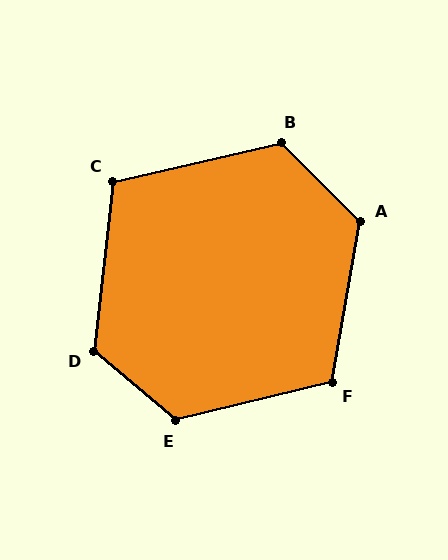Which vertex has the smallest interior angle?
C, at approximately 109 degrees.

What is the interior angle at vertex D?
Approximately 124 degrees (obtuse).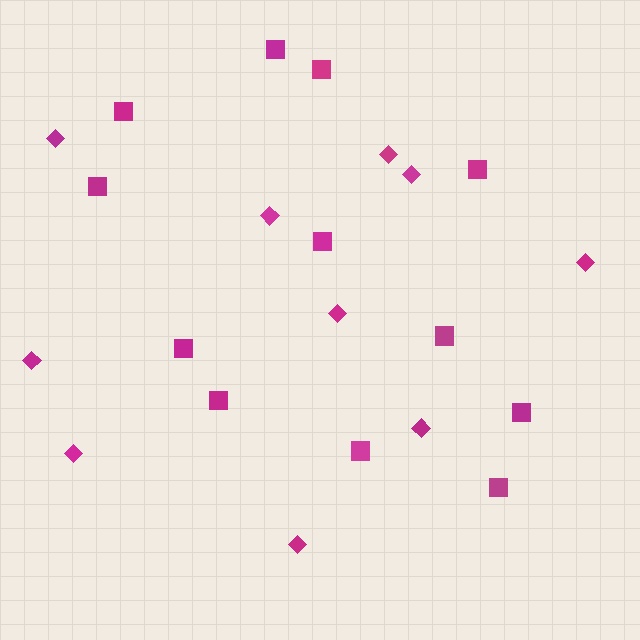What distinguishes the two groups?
There are 2 groups: one group of squares (12) and one group of diamonds (10).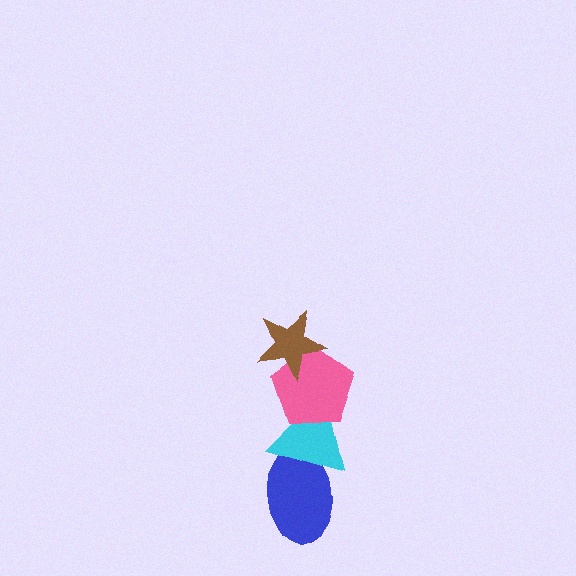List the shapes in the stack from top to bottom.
From top to bottom: the brown star, the pink pentagon, the cyan triangle, the blue ellipse.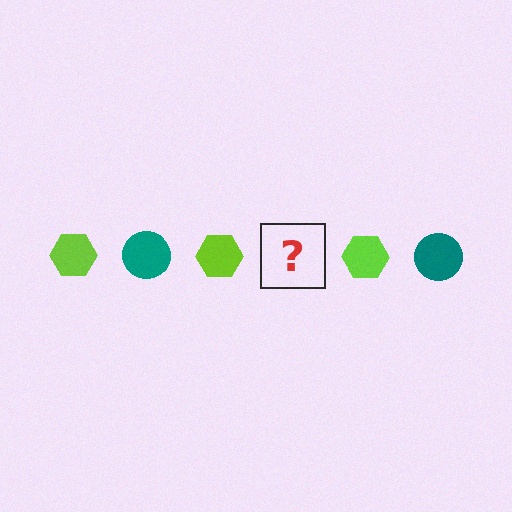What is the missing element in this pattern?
The missing element is a teal circle.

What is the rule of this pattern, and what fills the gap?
The rule is that the pattern alternates between lime hexagon and teal circle. The gap should be filled with a teal circle.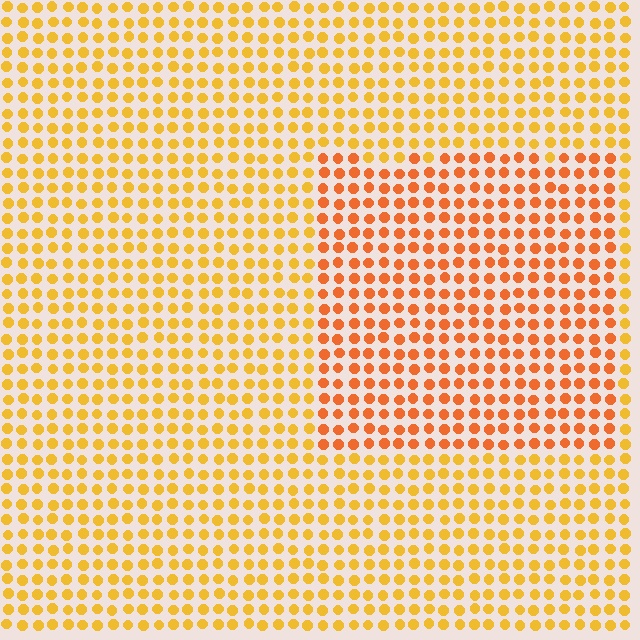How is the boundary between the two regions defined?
The boundary is defined purely by a slight shift in hue (about 26 degrees). Spacing, size, and orientation are identical on both sides.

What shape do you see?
I see a rectangle.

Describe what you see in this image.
The image is filled with small yellow elements in a uniform arrangement. A rectangle-shaped region is visible where the elements are tinted to a slightly different hue, forming a subtle color boundary.